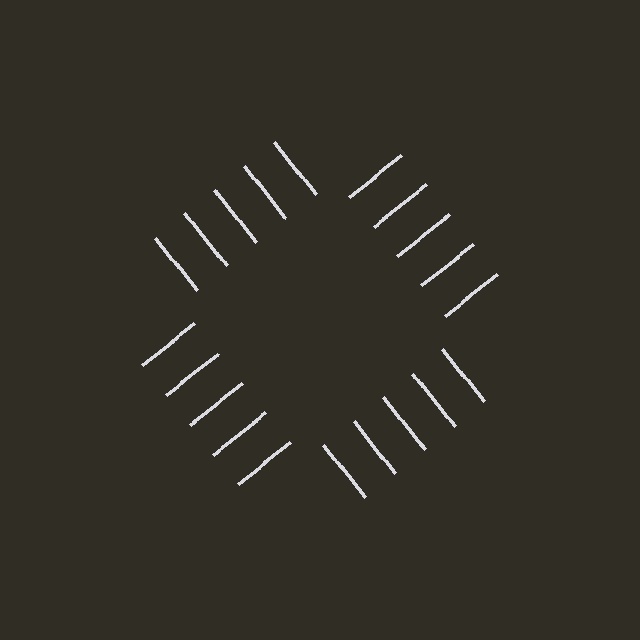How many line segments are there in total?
20 — 5 along each of the 4 edges.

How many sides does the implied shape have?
4 sides — the line-ends trace a square.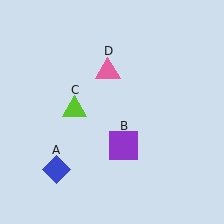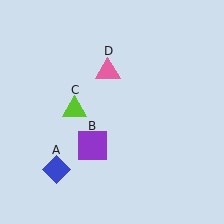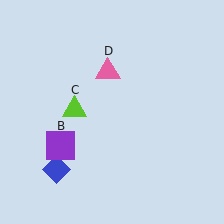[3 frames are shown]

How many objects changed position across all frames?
1 object changed position: purple square (object B).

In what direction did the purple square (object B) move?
The purple square (object B) moved left.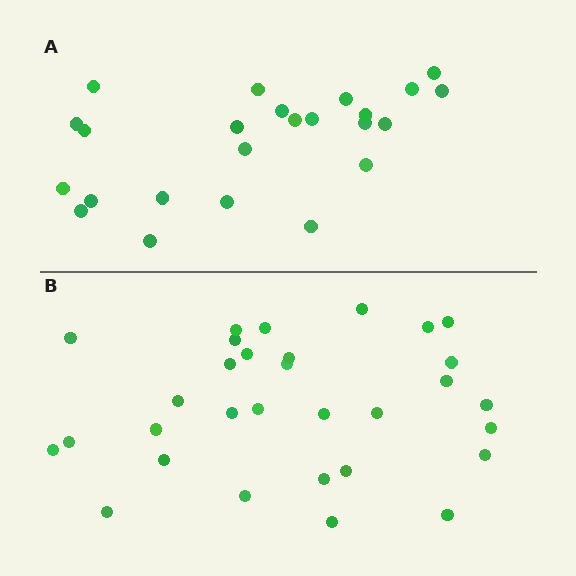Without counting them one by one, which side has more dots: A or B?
Region B (the bottom region) has more dots.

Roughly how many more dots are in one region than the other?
Region B has roughly 8 or so more dots than region A.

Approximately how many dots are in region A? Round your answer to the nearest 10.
About 20 dots. (The exact count is 24, which rounds to 20.)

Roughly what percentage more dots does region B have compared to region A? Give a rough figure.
About 30% more.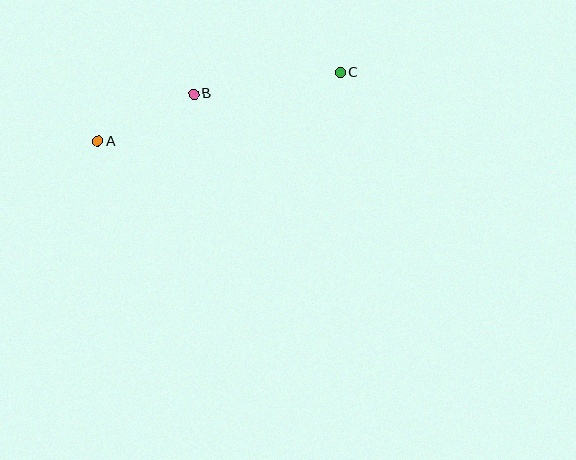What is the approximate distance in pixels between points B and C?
The distance between B and C is approximately 148 pixels.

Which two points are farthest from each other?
Points A and C are farthest from each other.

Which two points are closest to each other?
Points A and B are closest to each other.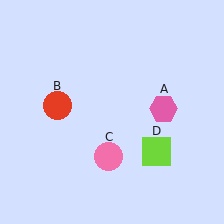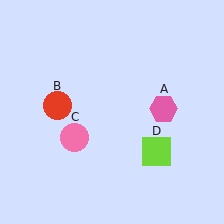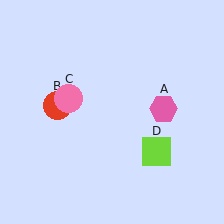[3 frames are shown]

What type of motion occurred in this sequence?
The pink circle (object C) rotated clockwise around the center of the scene.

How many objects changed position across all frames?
1 object changed position: pink circle (object C).